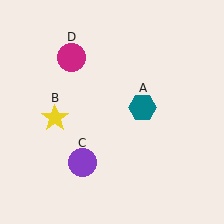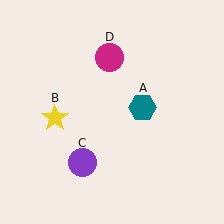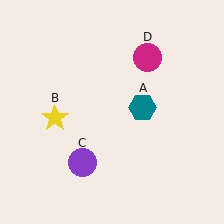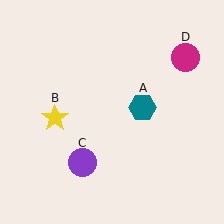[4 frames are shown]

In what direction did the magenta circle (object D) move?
The magenta circle (object D) moved right.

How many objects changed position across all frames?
1 object changed position: magenta circle (object D).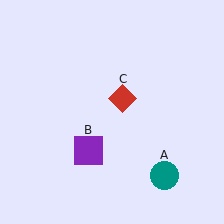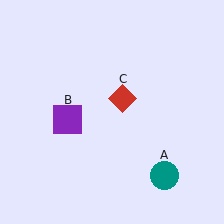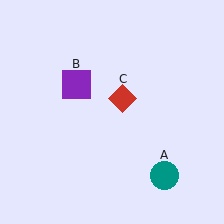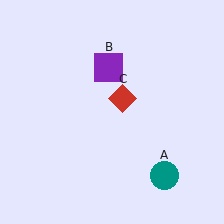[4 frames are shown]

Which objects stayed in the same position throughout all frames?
Teal circle (object A) and red diamond (object C) remained stationary.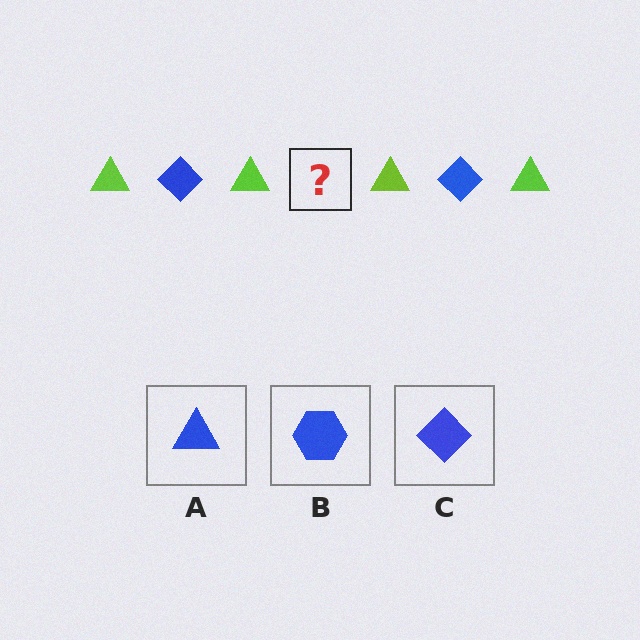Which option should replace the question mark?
Option C.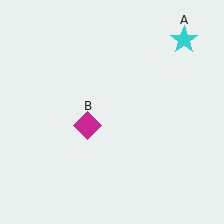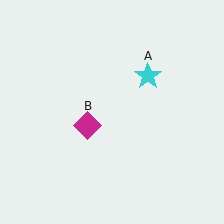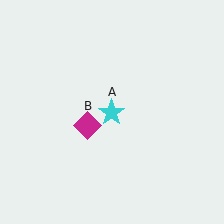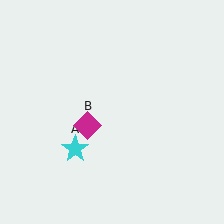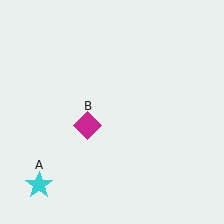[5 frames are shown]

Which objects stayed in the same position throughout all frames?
Magenta diamond (object B) remained stationary.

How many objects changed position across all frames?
1 object changed position: cyan star (object A).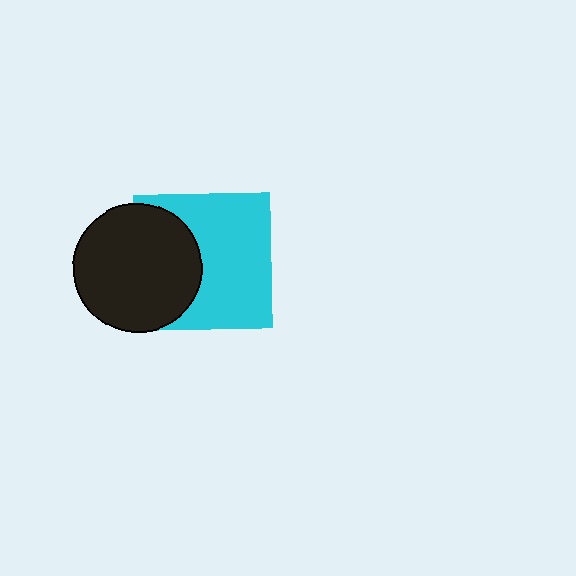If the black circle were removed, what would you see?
You would see the complete cyan square.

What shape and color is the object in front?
The object in front is a black circle.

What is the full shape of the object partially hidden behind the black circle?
The partially hidden object is a cyan square.